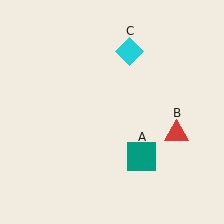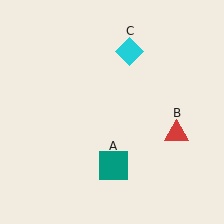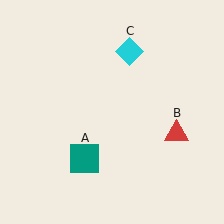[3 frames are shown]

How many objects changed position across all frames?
1 object changed position: teal square (object A).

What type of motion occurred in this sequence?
The teal square (object A) rotated clockwise around the center of the scene.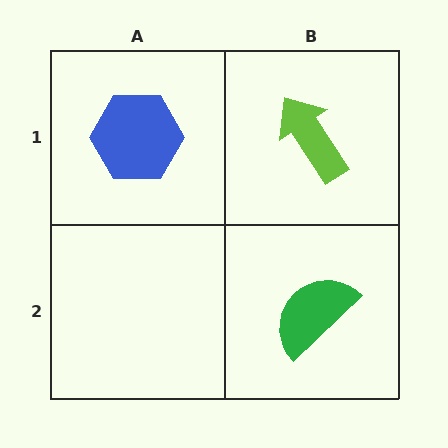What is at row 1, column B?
A lime arrow.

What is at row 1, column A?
A blue hexagon.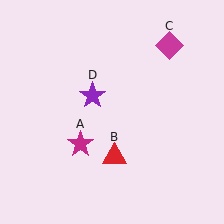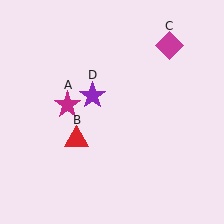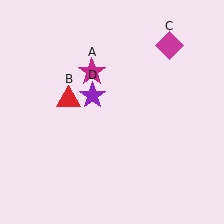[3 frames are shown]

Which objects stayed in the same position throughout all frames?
Magenta diamond (object C) and purple star (object D) remained stationary.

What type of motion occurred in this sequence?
The magenta star (object A), red triangle (object B) rotated clockwise around the center of the scene.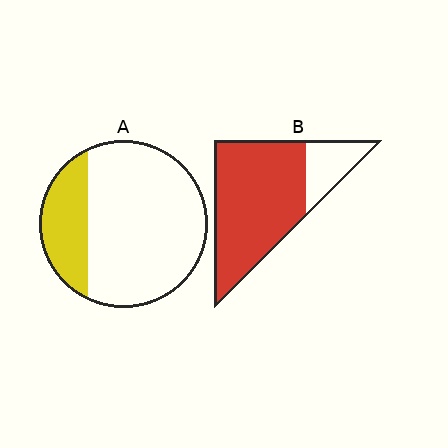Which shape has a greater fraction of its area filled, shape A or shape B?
Shape B.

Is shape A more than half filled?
No.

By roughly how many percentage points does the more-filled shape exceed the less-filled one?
By roughly 55 percentage points (B over A).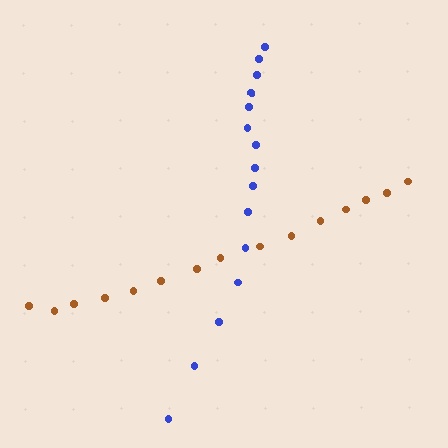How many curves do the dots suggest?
There are 2 distinct paths.